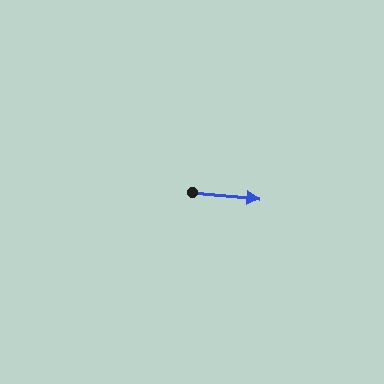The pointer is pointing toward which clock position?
Roughly 3 o'clock.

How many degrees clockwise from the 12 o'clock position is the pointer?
Approximately 95 degrees.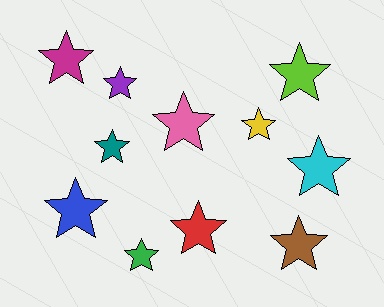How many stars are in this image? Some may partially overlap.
There are 11 stars.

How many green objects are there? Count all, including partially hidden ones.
There is 1 green object.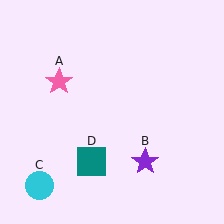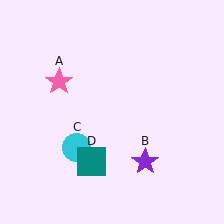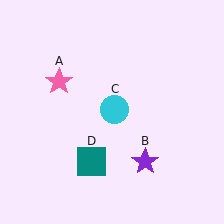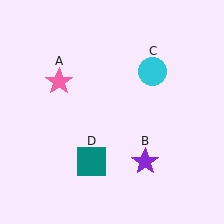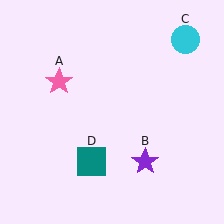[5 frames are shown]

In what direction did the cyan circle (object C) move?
The cyan circle (object C) moved up and to the right.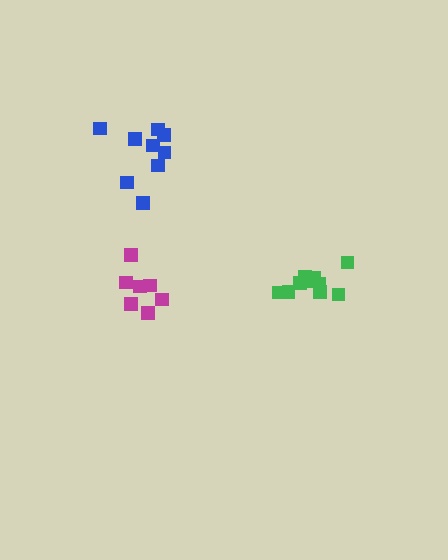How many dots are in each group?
Group 1: 9 dots, Group 2: 10 dots, Group 3: 7 dots (26 total).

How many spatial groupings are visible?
There are 3 spatial groupings.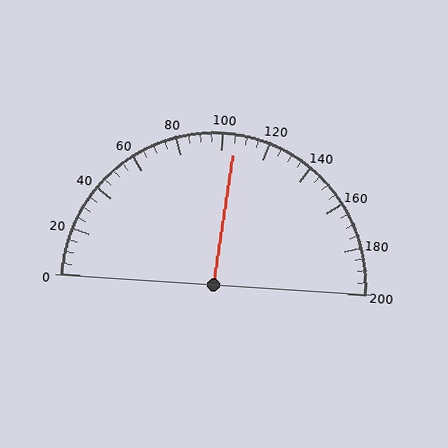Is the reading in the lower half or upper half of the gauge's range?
The reading is in the upper half of the range (0 to 200).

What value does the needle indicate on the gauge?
The needle indicates approximately 105.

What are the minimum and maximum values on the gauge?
The gauge ranges from 0 to 200.